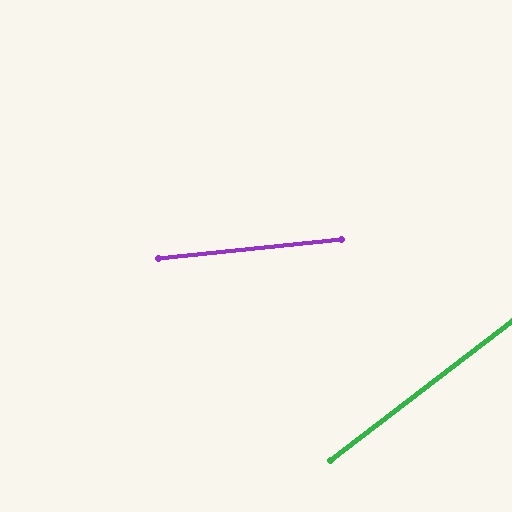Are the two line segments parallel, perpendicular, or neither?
Neither parallel nor perpendicular — they differ by about 31°.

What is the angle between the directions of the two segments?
Approximately 31 degrees.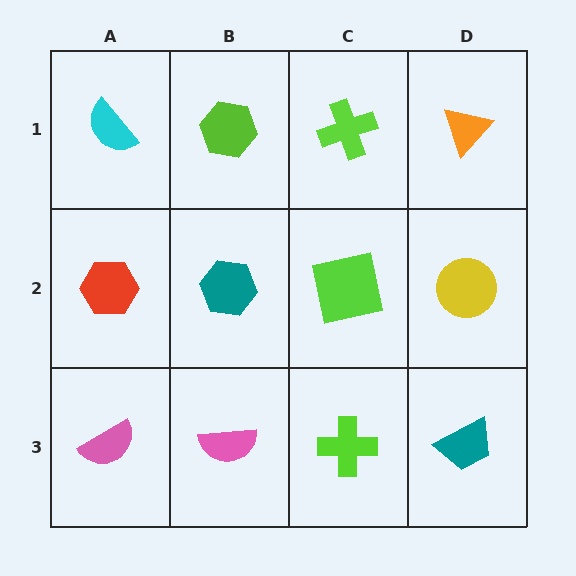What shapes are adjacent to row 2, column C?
A lime cross (row 1, column C), a lime cross (row 3, column C), a teal hexagon (row 2, column B), a yellow circle (row 2, column D).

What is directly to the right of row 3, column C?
A teal trapezoid.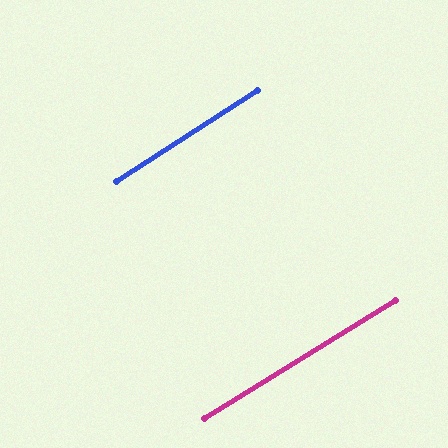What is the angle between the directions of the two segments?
Approximately 1 degree.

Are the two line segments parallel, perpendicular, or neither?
Parallel — their directions differ by only 0.8°.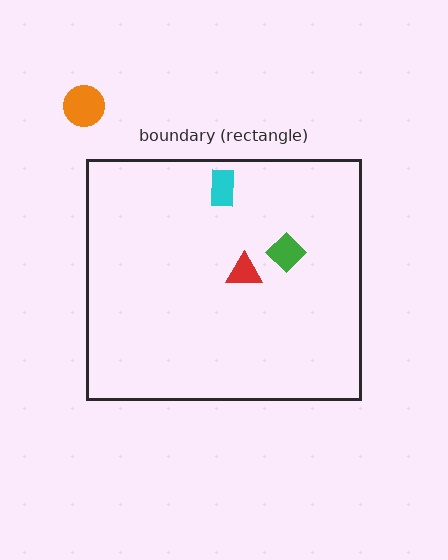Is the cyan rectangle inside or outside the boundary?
Inside.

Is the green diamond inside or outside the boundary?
Inside.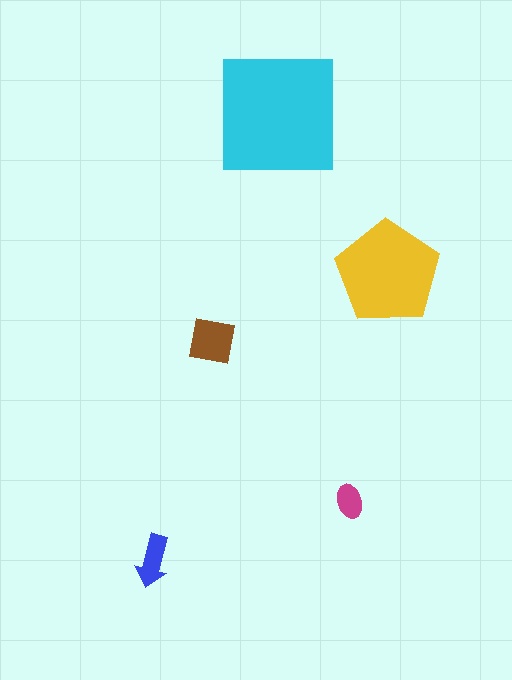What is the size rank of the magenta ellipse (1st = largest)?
5th.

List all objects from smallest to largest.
The magenta ellipse, the blue arrow, the brown square, the yellow pentagon, the cyan square.